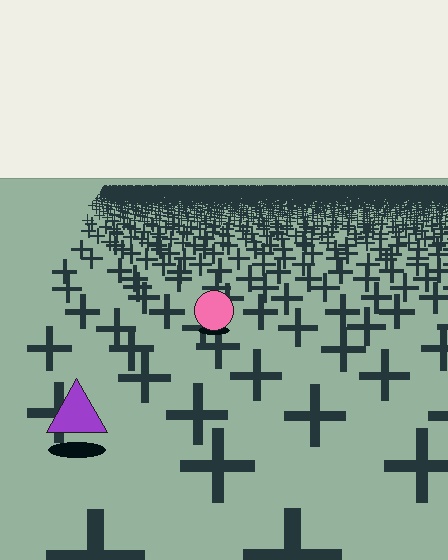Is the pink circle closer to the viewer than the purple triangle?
No. The purple triangle is closer — you can tell from the texture gradient: the ground texture is coarser near it.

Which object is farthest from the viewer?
The pink circle is farthest from the viewer. It appears smaller and the ground texture around it is denser.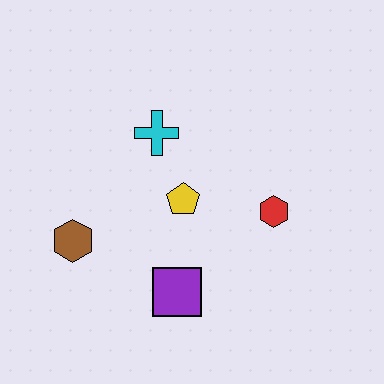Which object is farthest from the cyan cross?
The purple square is farthest from the cyan cross.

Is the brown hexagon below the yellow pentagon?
Yes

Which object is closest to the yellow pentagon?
The cyan cross is closest to the yellow pentagon.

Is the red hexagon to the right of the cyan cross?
Yes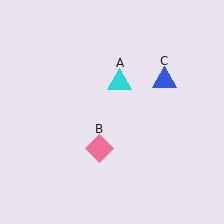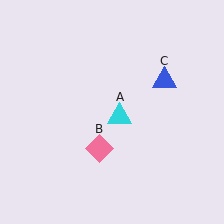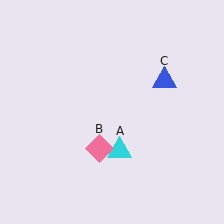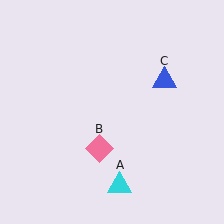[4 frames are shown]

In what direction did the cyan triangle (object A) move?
The cyan triangle (object A) moved down.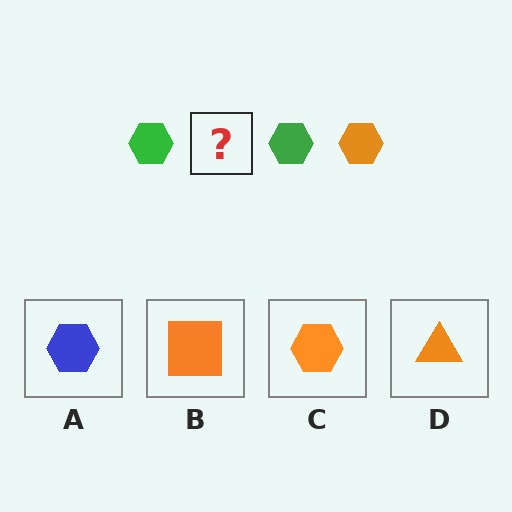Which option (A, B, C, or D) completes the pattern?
C.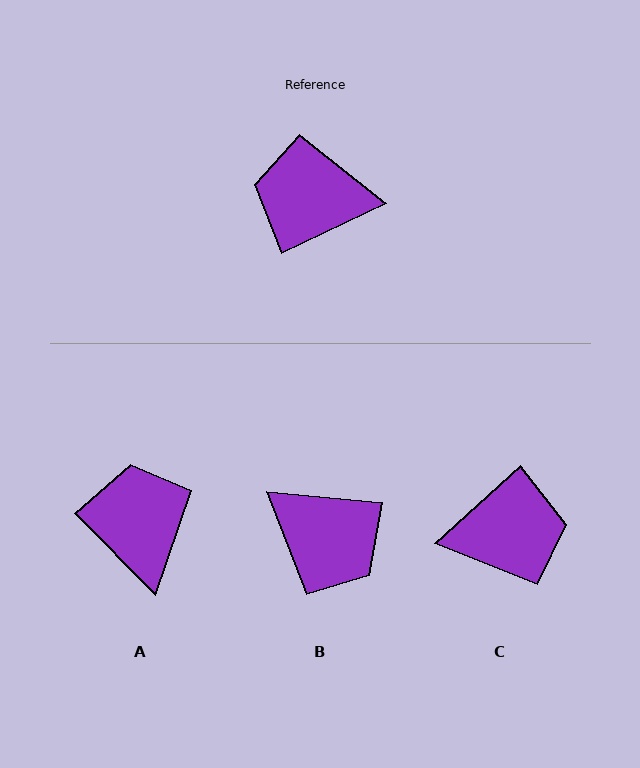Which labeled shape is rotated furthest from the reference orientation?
C, about 163 degrees away.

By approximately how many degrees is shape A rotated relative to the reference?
Approximately 71 degrees clockwise.